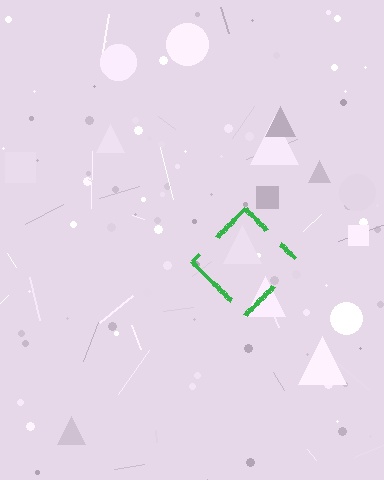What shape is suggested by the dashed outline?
The dashed outline suggests a diamond.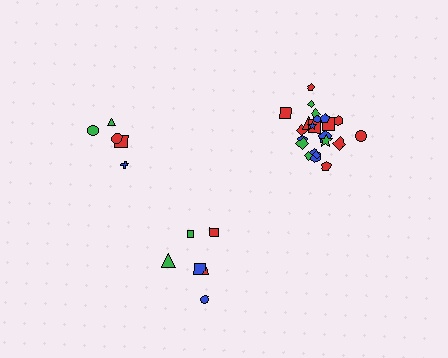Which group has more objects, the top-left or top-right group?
The top-right group.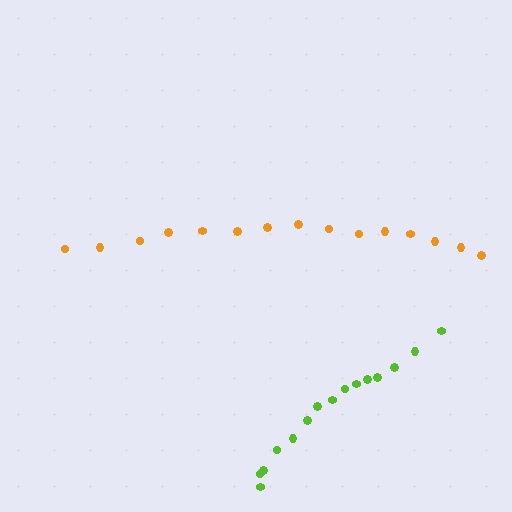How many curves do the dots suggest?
There are 2 distinct paths.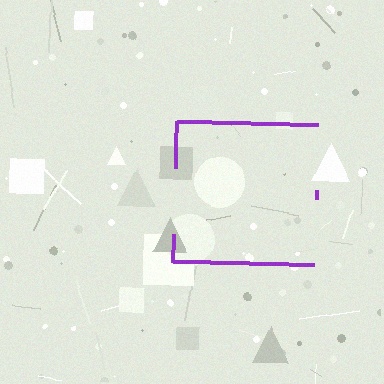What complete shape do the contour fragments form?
The contour fragments form a square.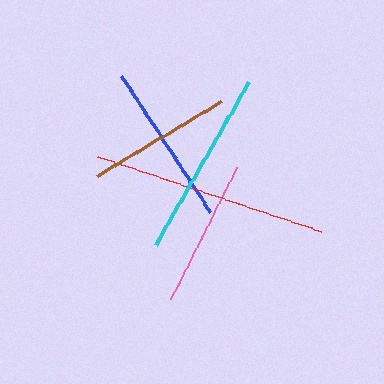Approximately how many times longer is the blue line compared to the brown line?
The blue line is approximately 1.1 times the length of the brown line.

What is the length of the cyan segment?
The cyan segment is approximately 188 pixels long.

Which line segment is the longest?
The red line is the longest at approximately 236 pixels.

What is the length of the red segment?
The red segment is approximately 236 pixels long.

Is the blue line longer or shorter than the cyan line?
The cyan line is longer than the blue line.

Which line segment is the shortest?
The brown line is the shortest at approximately 145 pixels.